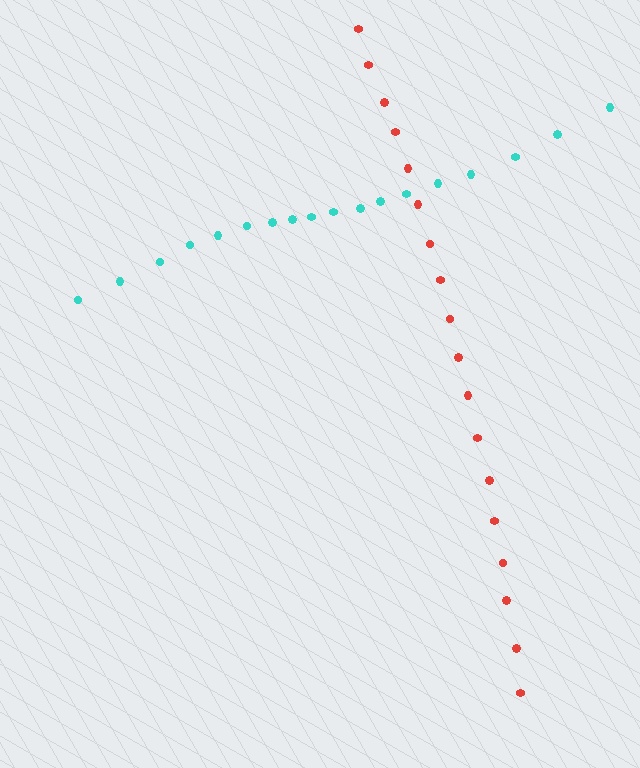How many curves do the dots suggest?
There are 2 distinct paths.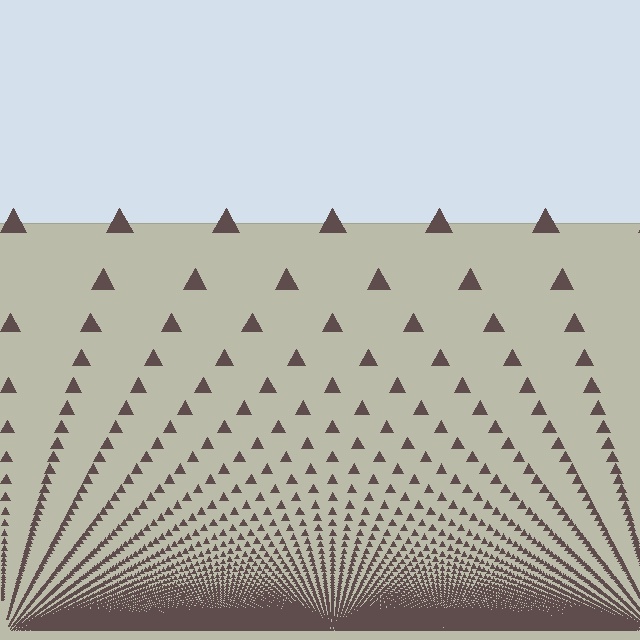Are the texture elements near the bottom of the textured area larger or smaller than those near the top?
Smaller. The gradient is inverted — elements near the bottom are smaller and denser.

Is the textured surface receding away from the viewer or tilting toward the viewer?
The surface appears to tilt toward the viewer. Texture elements get larger and sparser toward the top.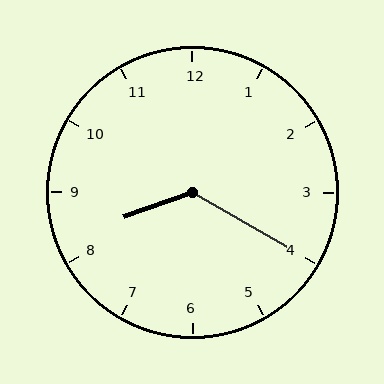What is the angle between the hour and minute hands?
Approximately 130 degrees.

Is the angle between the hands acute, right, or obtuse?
It is obtuse.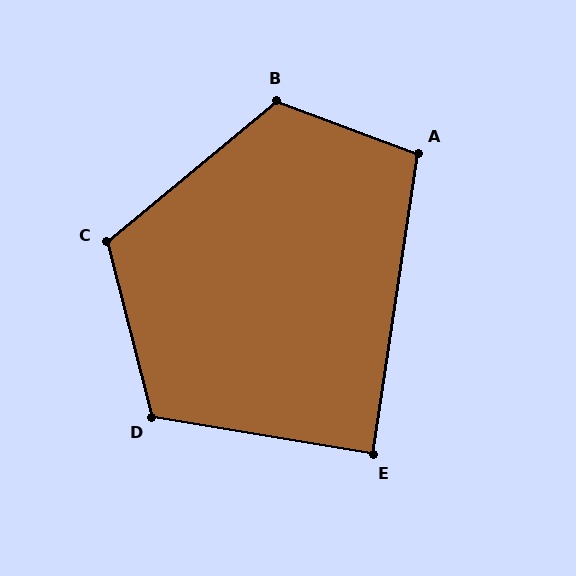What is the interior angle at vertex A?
Approximately 102 degrees (obtuse).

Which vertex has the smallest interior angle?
E, at approximately 89 degrees.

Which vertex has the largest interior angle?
B, at approximately 120 degrees.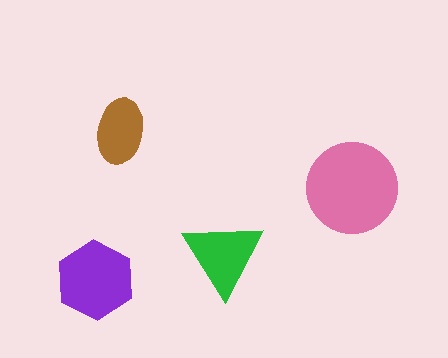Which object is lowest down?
The purple hexagon is bottommost.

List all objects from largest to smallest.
The pink circle, the purple hexagon, the green triangle, the brown ellipse.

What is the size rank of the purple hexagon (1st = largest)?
2nd.